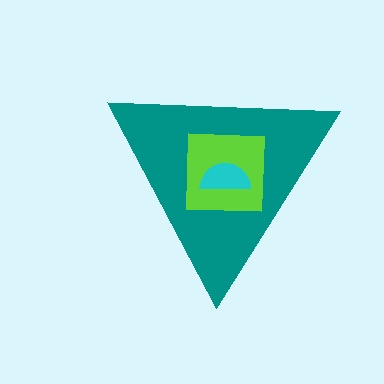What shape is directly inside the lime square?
The cyan semicircle.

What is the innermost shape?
The cyan semicircle.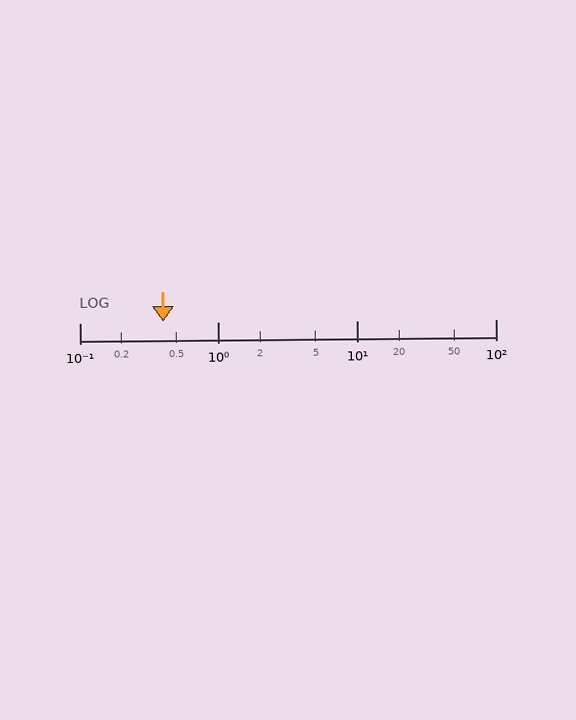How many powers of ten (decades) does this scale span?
The scale spans 3 decades, from 0.1 to 100.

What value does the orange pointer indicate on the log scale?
The pointer indicates approximately 0.4.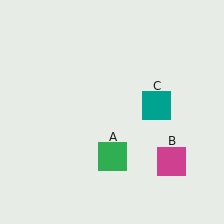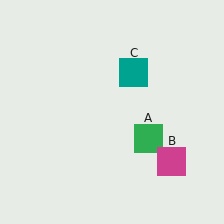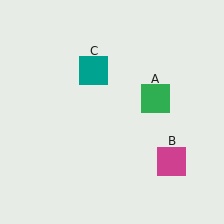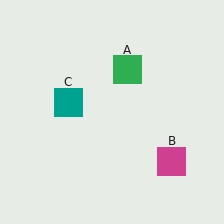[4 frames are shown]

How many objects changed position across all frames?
2 objects changed position: green square (object A), teal square (object C).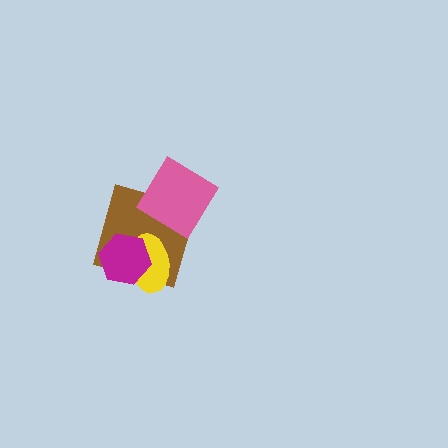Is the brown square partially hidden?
Yes, it is partially covered by another shape.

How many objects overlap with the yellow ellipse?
2 objects overlap with the yellow ellipse.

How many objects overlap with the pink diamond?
1 object overlaps with the pink diamond.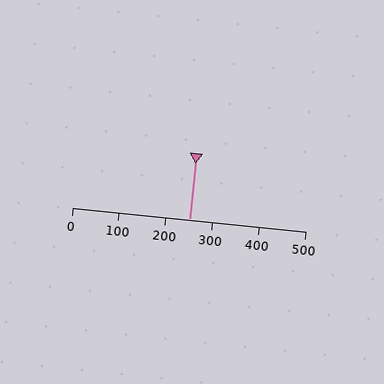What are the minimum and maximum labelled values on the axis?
The axis runs from 0 to 500.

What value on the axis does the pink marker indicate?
The marker indicates approximately 250.